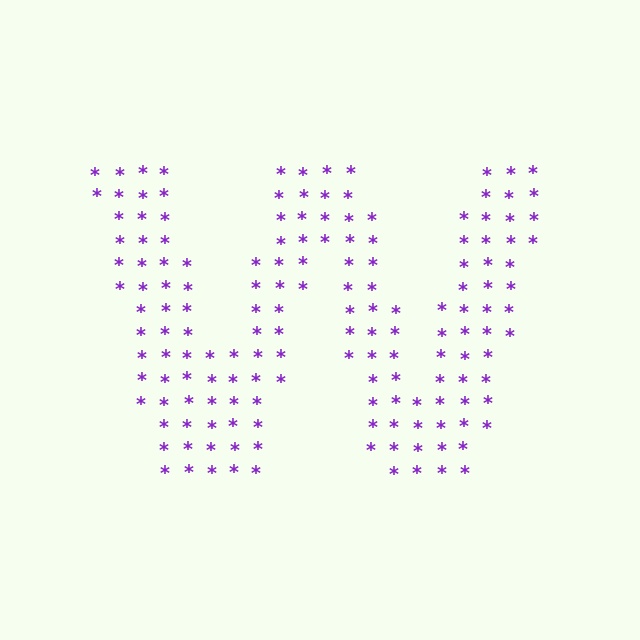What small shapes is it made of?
It is made of small asterisks.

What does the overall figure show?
The overall figure shows the letter W.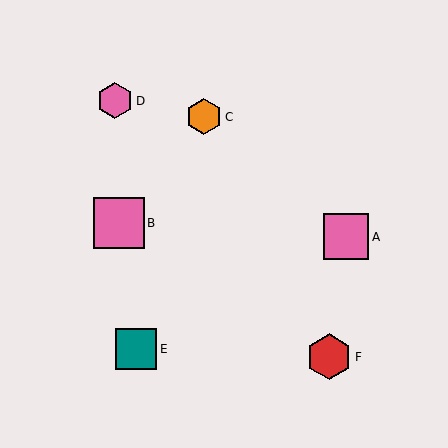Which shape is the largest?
The pink square (labeled B) is the largest.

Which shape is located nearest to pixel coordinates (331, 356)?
The red hexagon (labeled F) at (329, 357) is nearest to that location.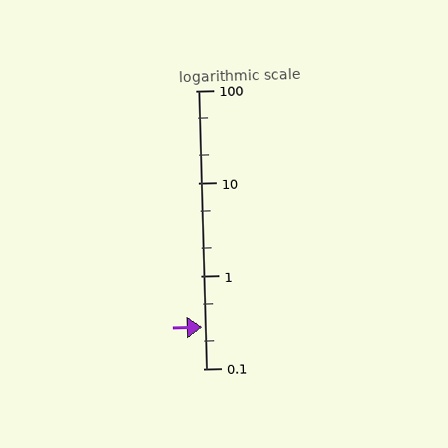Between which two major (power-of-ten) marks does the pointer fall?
The pointer is between 0.1 and 1.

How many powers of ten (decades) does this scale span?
The scale spans 3 decades, from 0.1 to 100.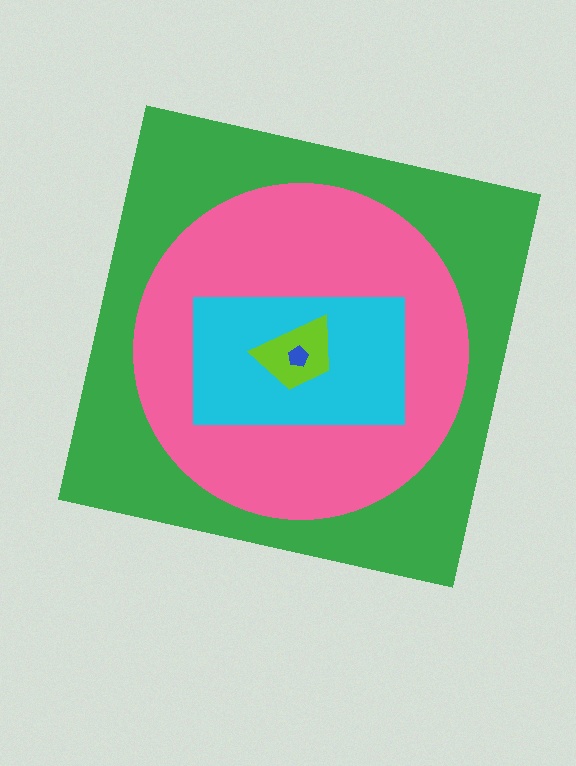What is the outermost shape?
The green square.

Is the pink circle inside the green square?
Yes.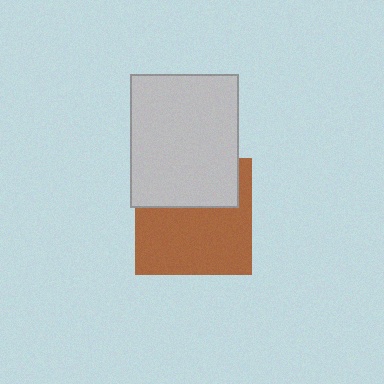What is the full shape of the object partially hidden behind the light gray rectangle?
The partially hidden object is a brown square.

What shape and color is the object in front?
The object in front is a light gray rectangle.